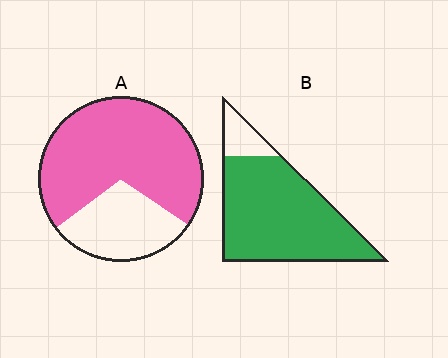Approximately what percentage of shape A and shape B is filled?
A is approximately 70% and B is approximately 85%.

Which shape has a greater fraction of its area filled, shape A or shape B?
Shape B.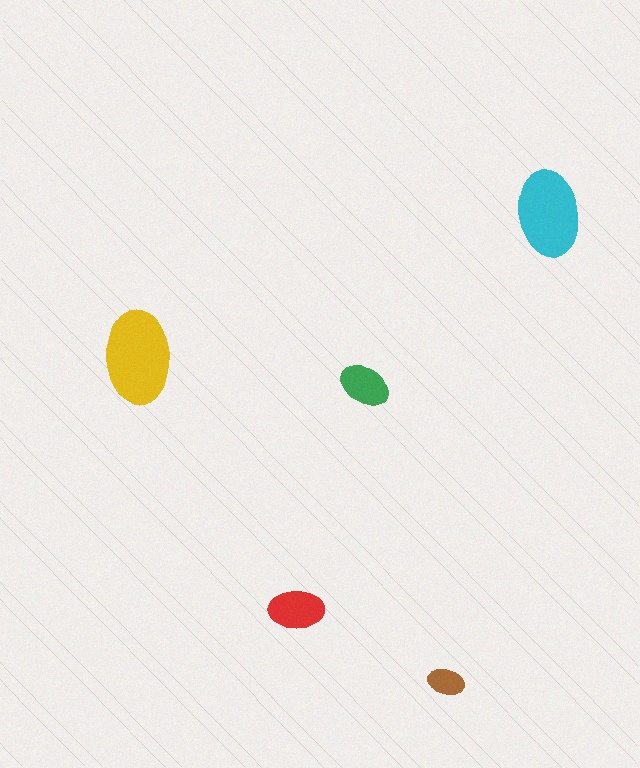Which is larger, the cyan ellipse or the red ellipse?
The cyan one.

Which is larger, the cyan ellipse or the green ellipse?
The cyan one.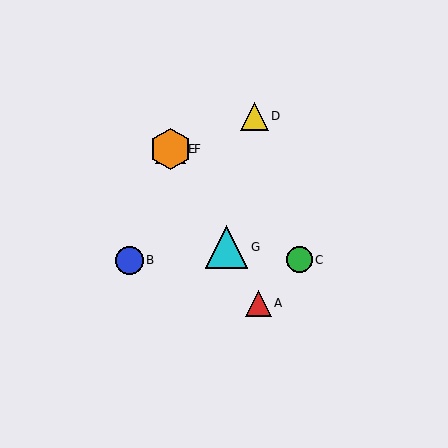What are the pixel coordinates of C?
Object C is at (299, 260).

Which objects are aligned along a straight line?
Objects A, E, F, G are aligned along a straight line.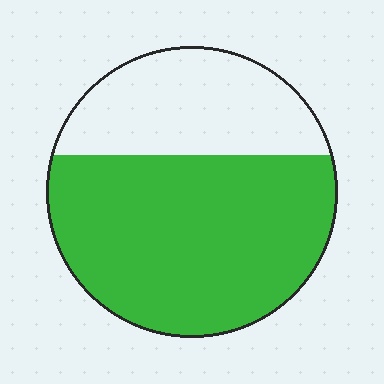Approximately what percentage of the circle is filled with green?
Approximately 65%.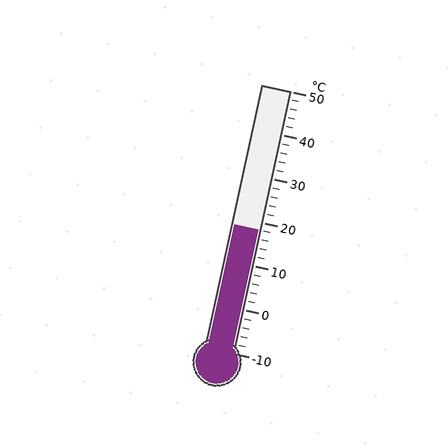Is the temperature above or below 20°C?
The temperature is below 20°C.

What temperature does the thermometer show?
The thermometer shows approximately 18°C.